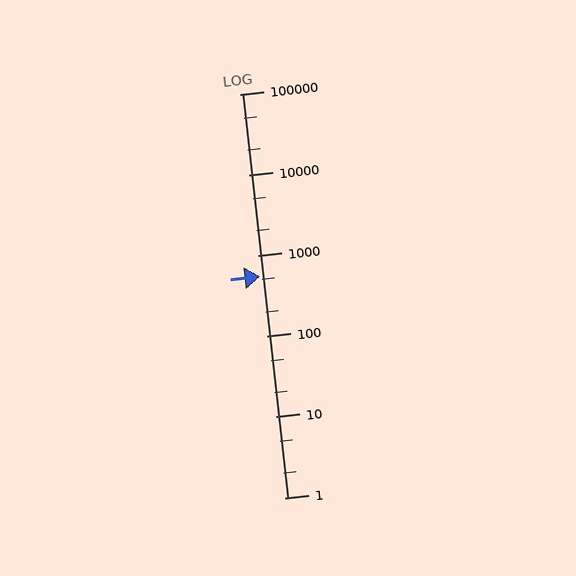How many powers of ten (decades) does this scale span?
The scale spans 5 decades, from 1 to 100000.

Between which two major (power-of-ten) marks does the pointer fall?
The pointer is between 100 and 1000.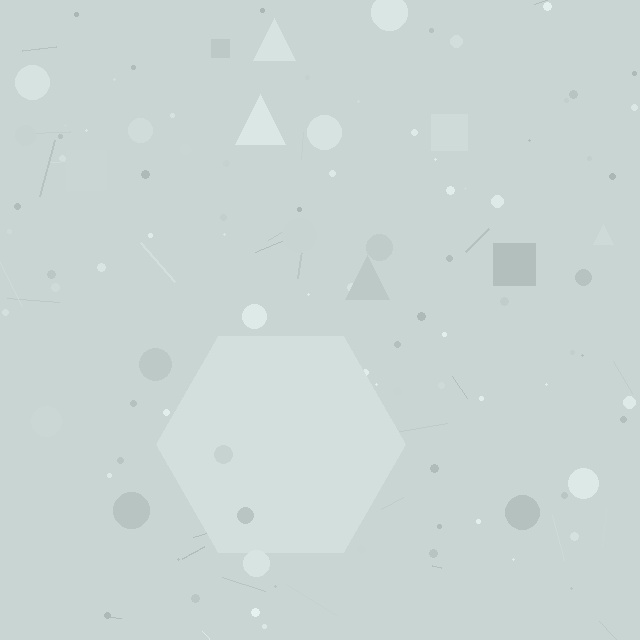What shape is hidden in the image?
A hexagon is hidden in the image.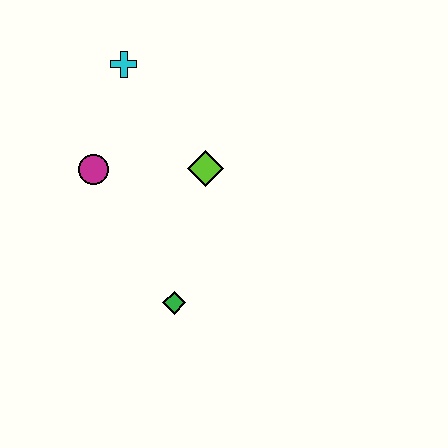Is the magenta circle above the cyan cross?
No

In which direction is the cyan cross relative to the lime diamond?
The cyan cross is above the lime diamond.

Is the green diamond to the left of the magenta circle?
No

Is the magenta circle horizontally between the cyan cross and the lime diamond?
No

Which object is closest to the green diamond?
The lime diamond is closest to the green diamond.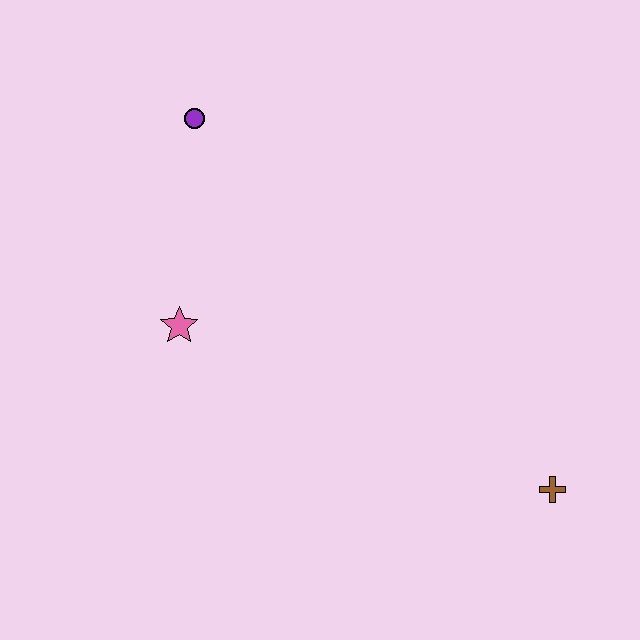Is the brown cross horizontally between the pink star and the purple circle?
No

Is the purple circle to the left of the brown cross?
Yes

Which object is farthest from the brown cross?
The purple circle is farthest from the brown cross.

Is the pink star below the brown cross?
No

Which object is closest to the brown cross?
The pink star is closest to the brown cross.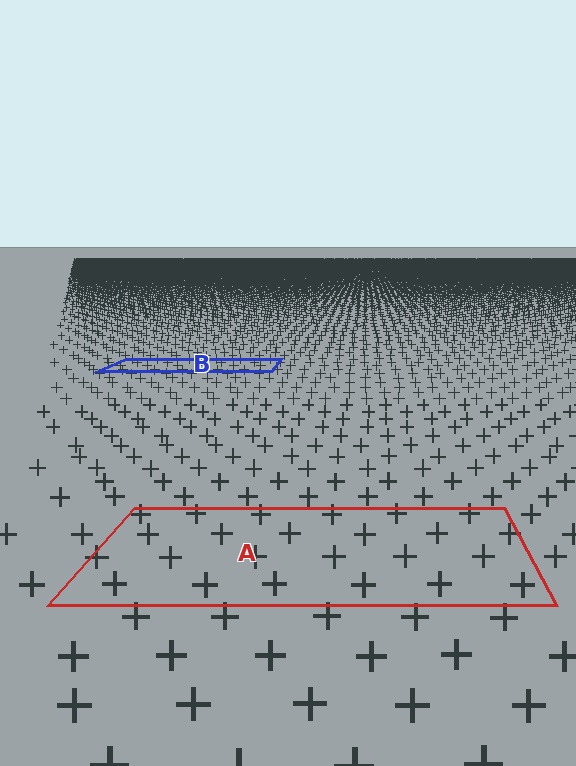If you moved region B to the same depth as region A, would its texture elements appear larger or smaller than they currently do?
They would appear larger. At a closer depth, the same texture elements are projected at a bigger on-screen size.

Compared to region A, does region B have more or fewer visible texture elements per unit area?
Region B has more texture elements per unit area — they are packed more densely because it is farther away.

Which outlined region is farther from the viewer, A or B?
Region B is farther from the viewer — the texture elements inside it appear smaller and more densely packed.